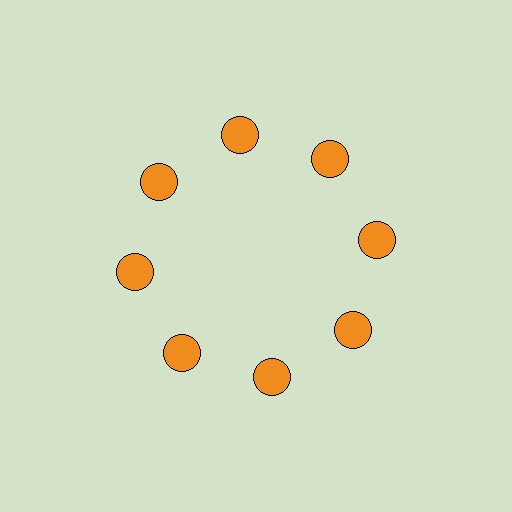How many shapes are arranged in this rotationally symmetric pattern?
There are 8 shapes, arranged in 8 groups of 1.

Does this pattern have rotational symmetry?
Yes, this pattern has 8-fold rotational symmetry. It looks the same after rotating 45 degrees around the center.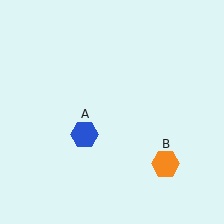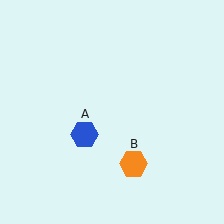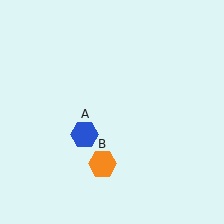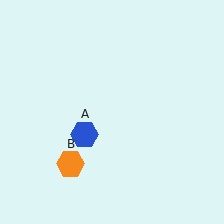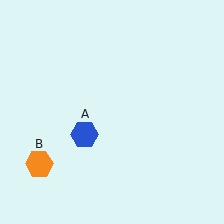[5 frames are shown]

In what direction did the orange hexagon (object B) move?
The orange hexagon (object B) moved left.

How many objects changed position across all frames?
1 object changed position: orange hexagon (object B).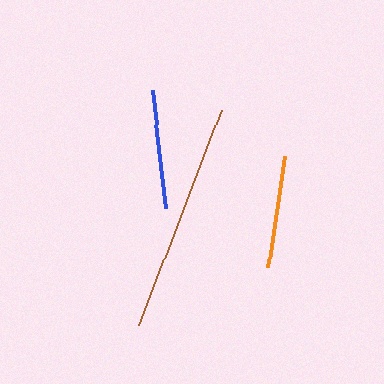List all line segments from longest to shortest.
From longest to shortest: brown, blue, orange.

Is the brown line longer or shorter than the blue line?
The brown line is longer than the blue line.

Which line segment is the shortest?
The orange line is the shortest at approximately 112 pixels.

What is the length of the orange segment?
The orange segment is approximately 112 pixels long.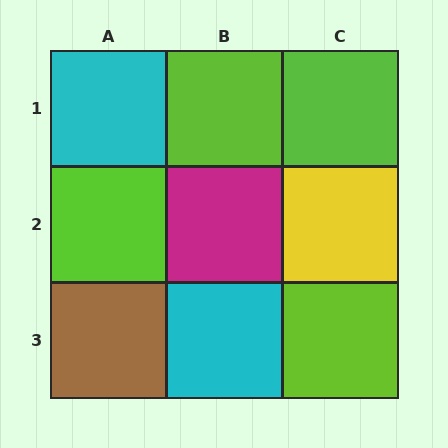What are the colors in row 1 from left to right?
Cyan, lime, lime.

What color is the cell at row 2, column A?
Lime.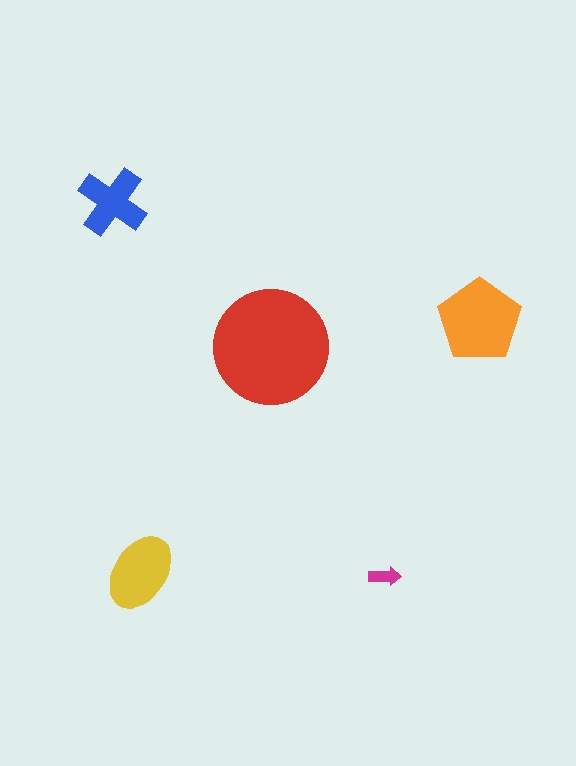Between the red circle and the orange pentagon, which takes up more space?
The red circle.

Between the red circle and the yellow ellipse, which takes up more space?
The red circle.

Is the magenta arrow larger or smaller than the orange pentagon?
Smaller.